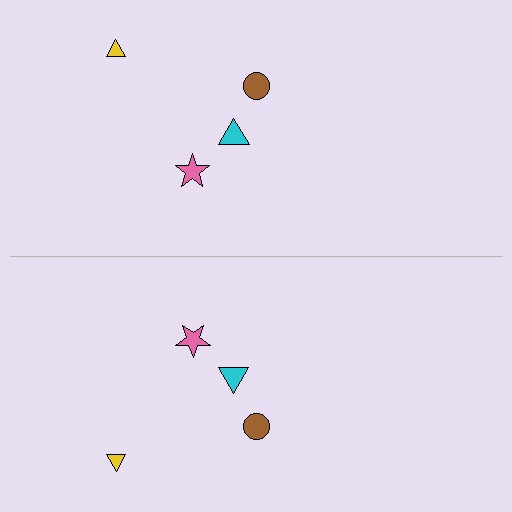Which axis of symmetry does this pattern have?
The pattern has a horizontal axis of symmetry running through the center of the image.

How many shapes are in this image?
There are 8 shapes in this image.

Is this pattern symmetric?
Yes, this pattern has bilateral (reflection) symmetry.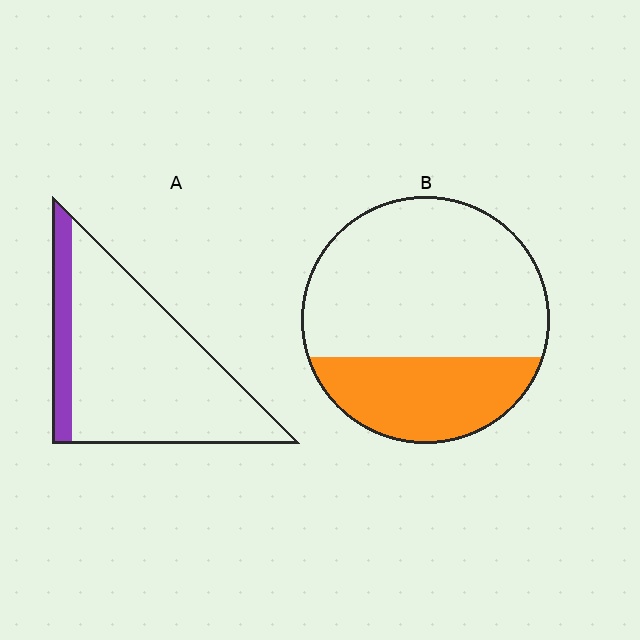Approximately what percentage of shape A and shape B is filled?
A is approximately 15% and B is approximately 30%.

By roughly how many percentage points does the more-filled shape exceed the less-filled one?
By roughly 15 percentage points (B over A).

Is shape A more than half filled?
No.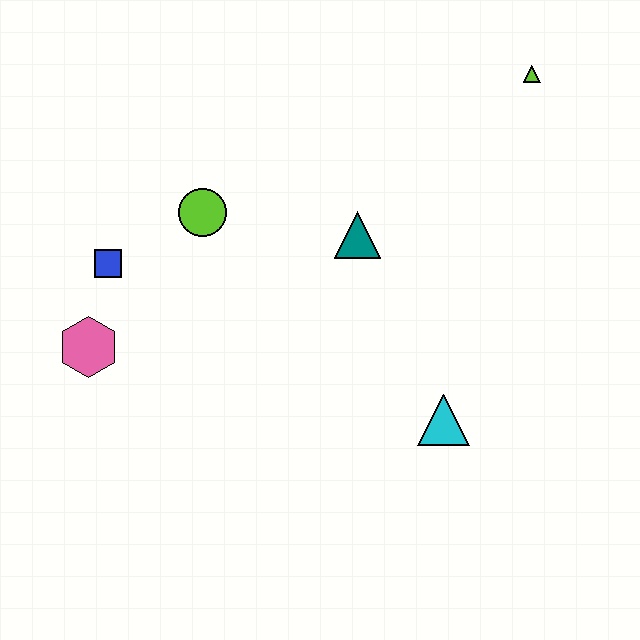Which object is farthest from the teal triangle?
The pink hexagon is farthest from the teal triangle.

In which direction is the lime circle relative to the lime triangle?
The lime circle is to the left of the lime triangle.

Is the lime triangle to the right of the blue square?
Yes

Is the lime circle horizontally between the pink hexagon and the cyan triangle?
Yes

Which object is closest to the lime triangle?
The teal triangle is closest to the lime triangle.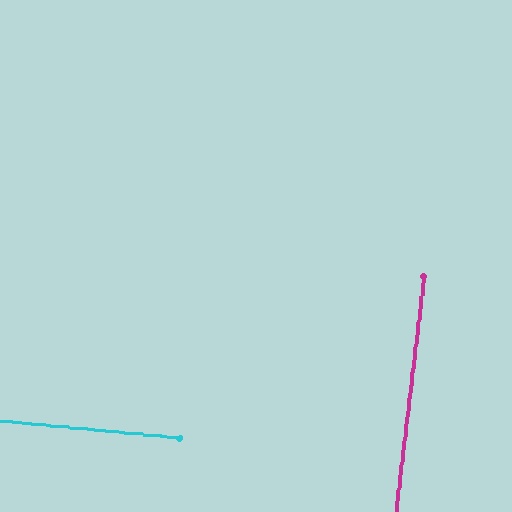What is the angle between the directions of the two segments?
Approximately 89 degrees.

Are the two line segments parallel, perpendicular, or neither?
Perpendicular — they meet at approximately 89°.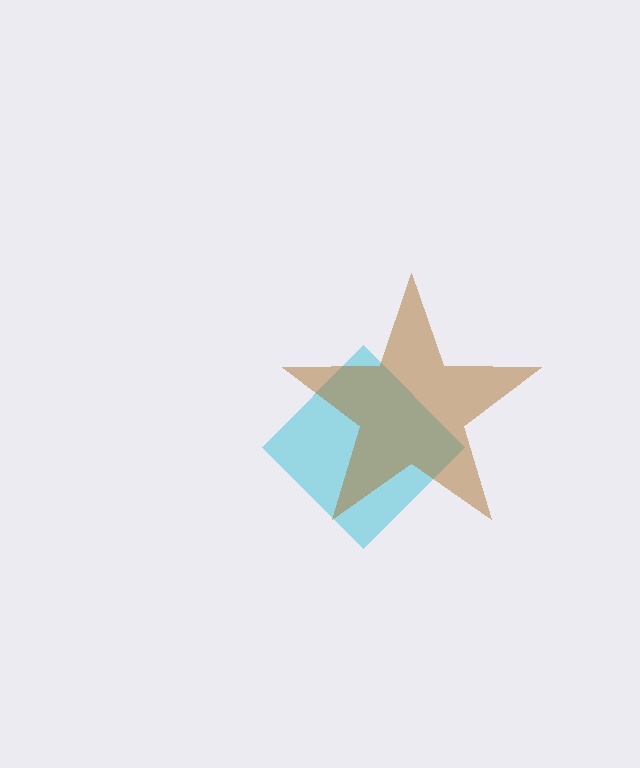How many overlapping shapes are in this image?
There are 2 overlapping shapes in the image.